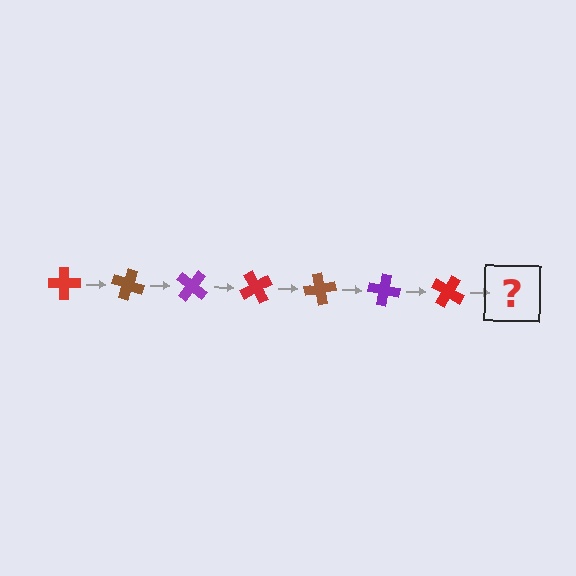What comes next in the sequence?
The next element should be a brown cross, rotated 140 degrees from the start.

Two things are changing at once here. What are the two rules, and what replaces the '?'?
The two rules are that it rotates 20 degrees each step and the color cycles through red, brown, and purple. The '?' should be a brown cross, rotated 140 degrees from the start.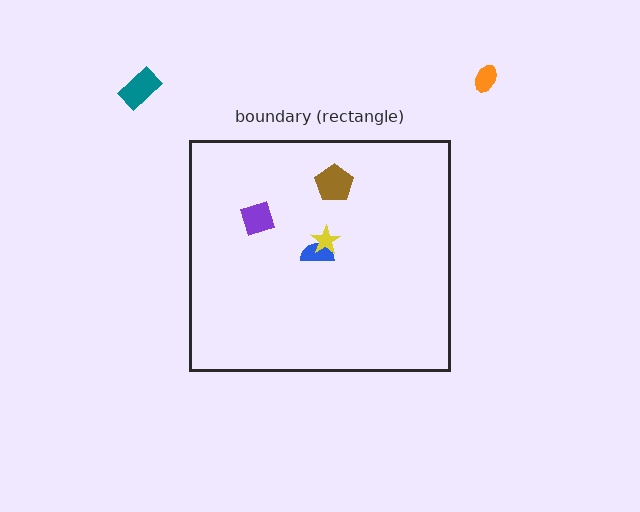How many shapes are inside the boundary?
4 inside, 2 outside.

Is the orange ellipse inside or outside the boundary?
Outside.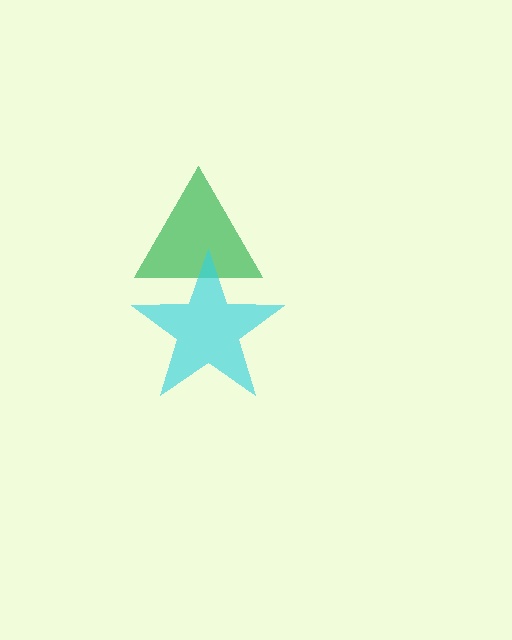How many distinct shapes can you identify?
There are 2 distinct shapes: a green triangle, a cyan star.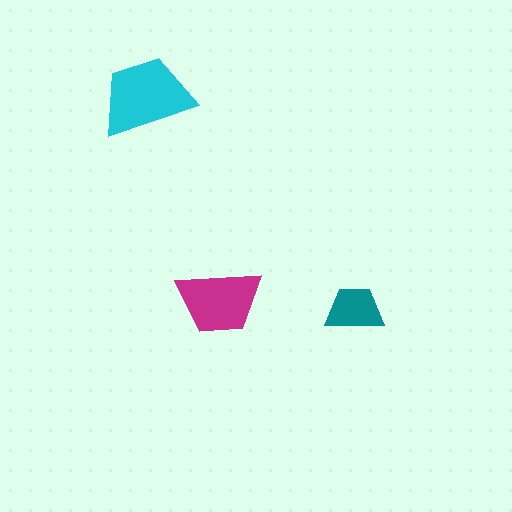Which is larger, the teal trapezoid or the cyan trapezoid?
The cyan one.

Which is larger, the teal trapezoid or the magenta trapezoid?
The magenta one.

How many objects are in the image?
There are 3 objects in the image.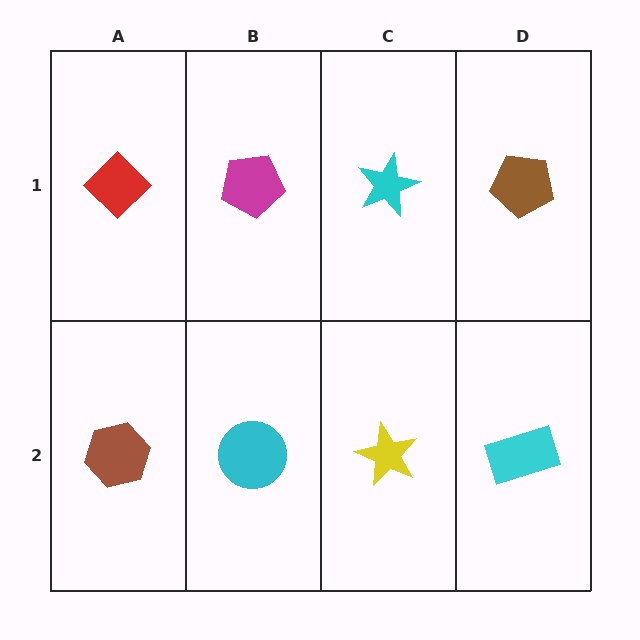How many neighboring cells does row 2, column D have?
2.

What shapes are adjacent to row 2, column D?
A brown pentagon (row 1, column D), a yellow star (row 2, column C).